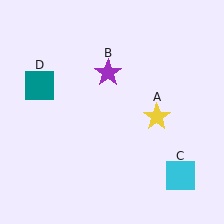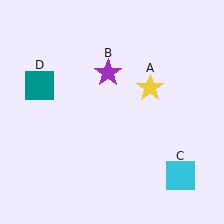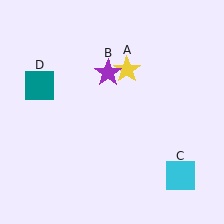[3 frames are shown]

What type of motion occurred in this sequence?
The yellow star (object A) rotated counterclockwise around the center of the scene.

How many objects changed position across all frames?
1 object changed position: yellow star (object A).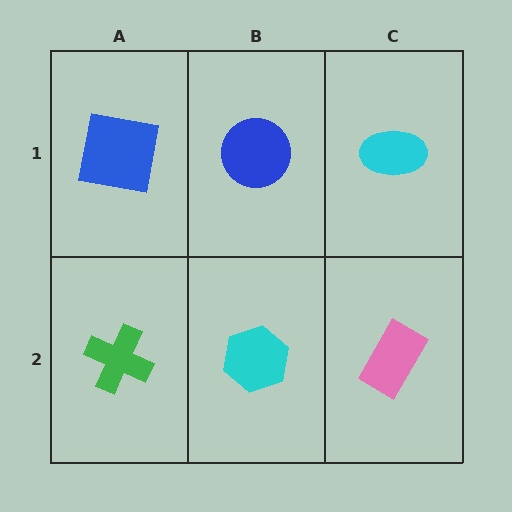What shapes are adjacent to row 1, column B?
A cyan hexagon (row 2, column B), a blue square (row 1, column A), a cyan ellipse (row 1, column C).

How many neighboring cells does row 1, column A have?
2.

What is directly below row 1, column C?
A pink rectangle.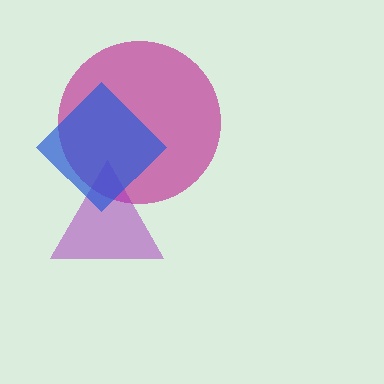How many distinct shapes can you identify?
There are 3 distinct shapes: a magenta circle, a purple triangle, a blue diamond.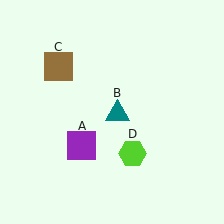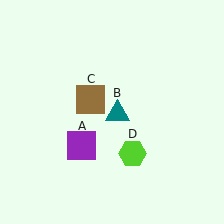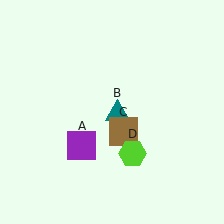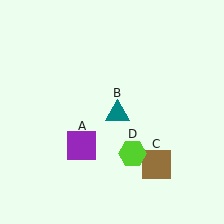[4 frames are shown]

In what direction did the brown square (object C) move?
The brown square (object C) moved down and to the right.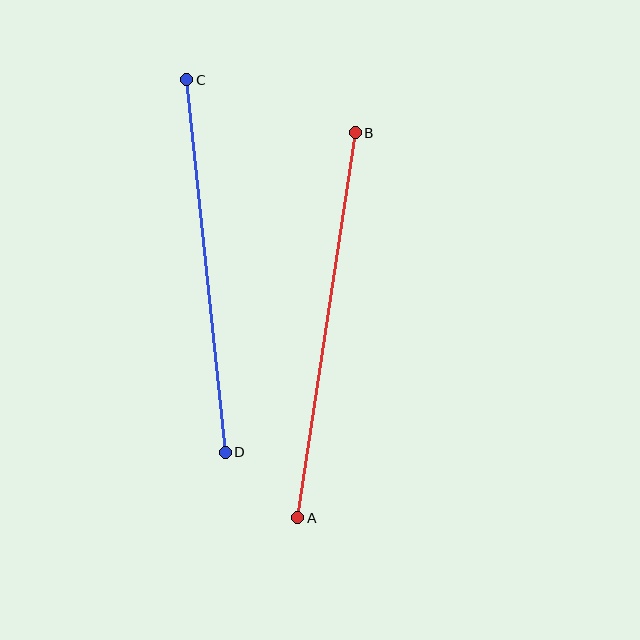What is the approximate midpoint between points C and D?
The midpoint is at approximately (206, 266) pixels.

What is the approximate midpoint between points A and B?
The midpoint is at approximately (327, 325) pixels.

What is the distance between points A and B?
The distance is approximately 389 pixels.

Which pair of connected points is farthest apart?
Points A and B are farthest apart.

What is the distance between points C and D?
The distance is approximately 374 pixels.